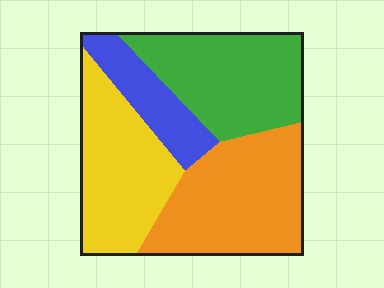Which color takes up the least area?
Blue, at roughly 15%.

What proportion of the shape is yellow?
Yellow covers about 25% of the shape.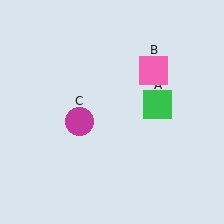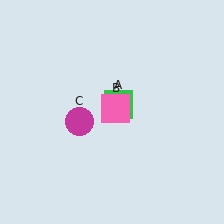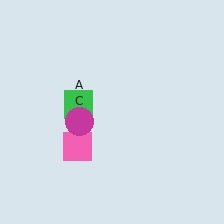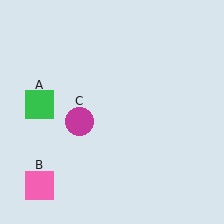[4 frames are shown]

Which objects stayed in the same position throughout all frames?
Magenta circle (object C) remained stationary.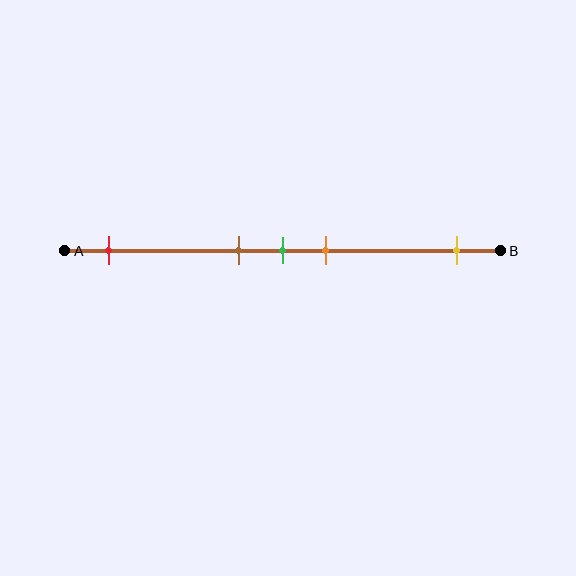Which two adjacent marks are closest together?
The brown and green marks are the closest adjacent pair.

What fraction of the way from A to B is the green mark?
The green mark is approximately 50% (0.5) of the way from A to B.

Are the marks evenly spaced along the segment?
No, the marks are not evenly spaced.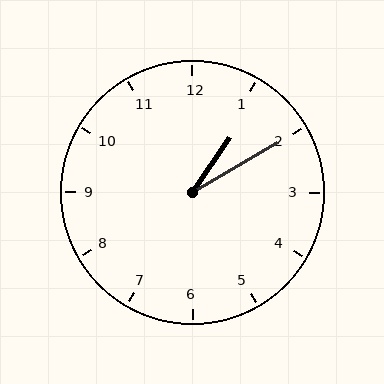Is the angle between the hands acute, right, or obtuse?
It is acute.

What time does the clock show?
1:10.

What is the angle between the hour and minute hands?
Approximately 25 degrees.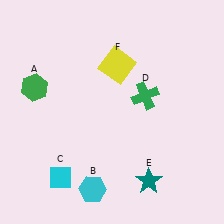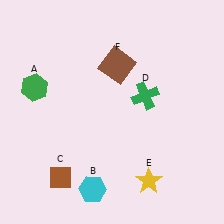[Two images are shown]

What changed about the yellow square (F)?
In Image 1, F is yellow. In Image 2, it changed to brown.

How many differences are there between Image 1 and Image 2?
There are 3 differences between the two images.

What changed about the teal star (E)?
In Image 1, E is teal. In Image 2, it changed to yellow.